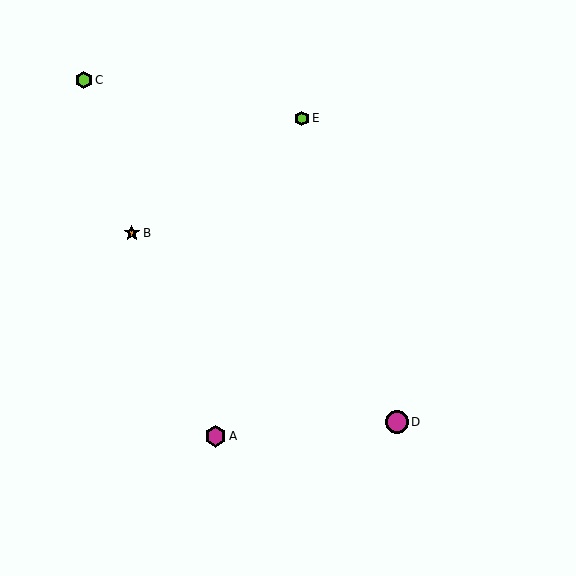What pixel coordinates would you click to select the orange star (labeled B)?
Click at (132, 233) to select the orange star B.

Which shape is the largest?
The magenta circle (labeled D) is the largest.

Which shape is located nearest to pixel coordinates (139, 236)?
The orange star (labeled B) at (132, 233) is nearest to that location.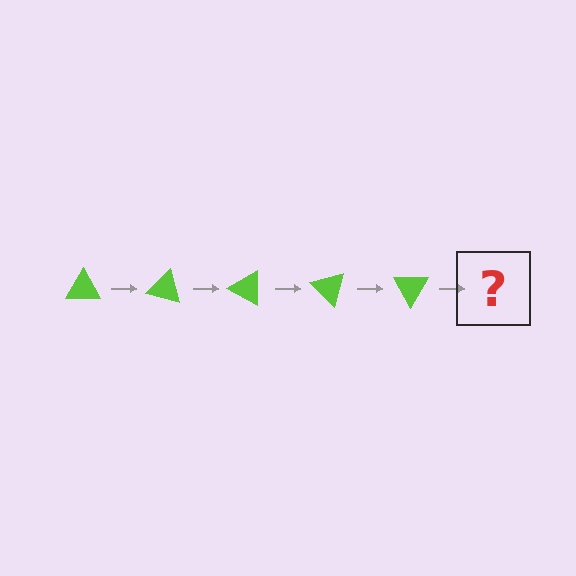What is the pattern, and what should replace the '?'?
The pattern is that the triangle rotates 15 degrees each step. The '?' should be a lime triangle rotated 75 degrees.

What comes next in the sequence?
The next element should be a lime triangle rotated 75 degrees.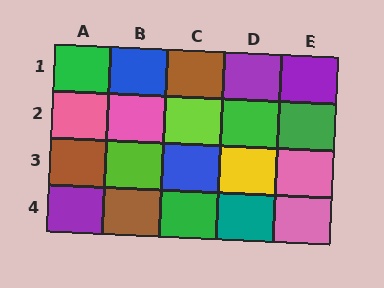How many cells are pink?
4 cells are pink.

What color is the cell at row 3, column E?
Pink.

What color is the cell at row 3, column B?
Lime.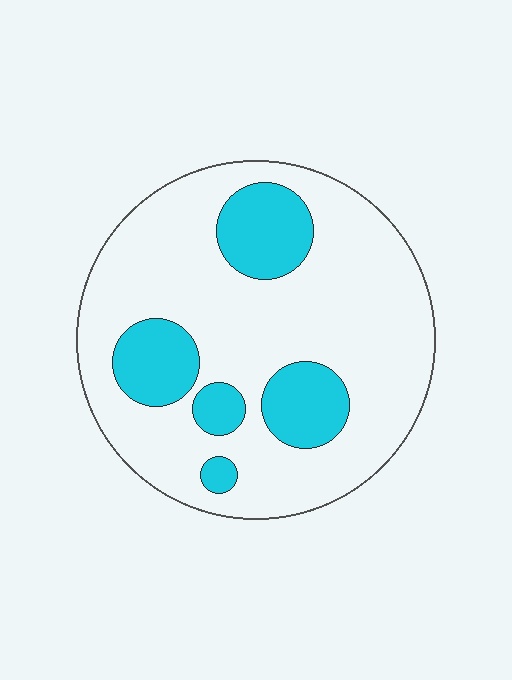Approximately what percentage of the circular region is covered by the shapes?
Approximately 25%.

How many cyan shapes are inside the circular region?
5.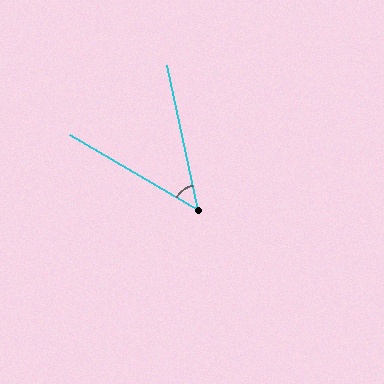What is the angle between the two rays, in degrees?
Approximately 48 degrees.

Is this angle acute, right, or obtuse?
It is acute.